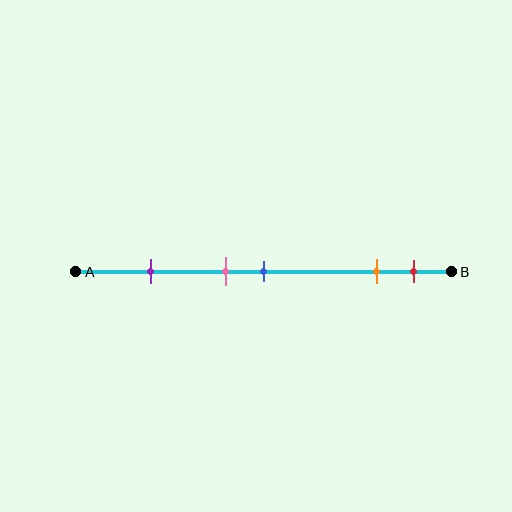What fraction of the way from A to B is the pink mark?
The pink mark is approximately 40% (0.4) of the way from A to B.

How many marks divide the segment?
There are 5 marks dividing the segment.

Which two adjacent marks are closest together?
The pink and blue marks are the closest adjacent pair.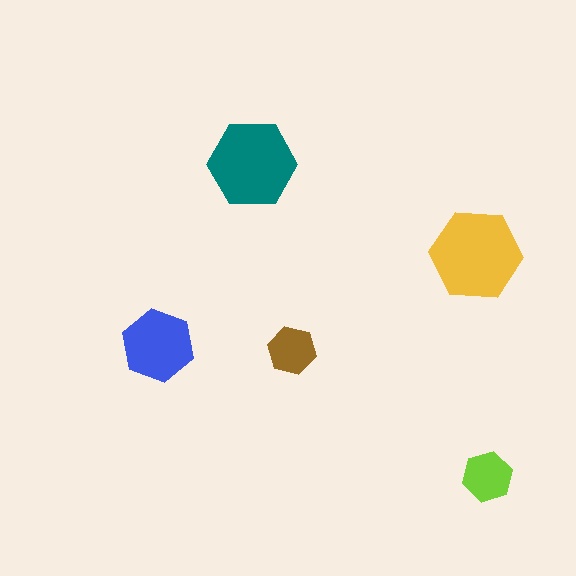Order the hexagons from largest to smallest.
the yellow one, the teal one, the blue one, the lime one, the brown one.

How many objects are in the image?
There are 5 objects in the image.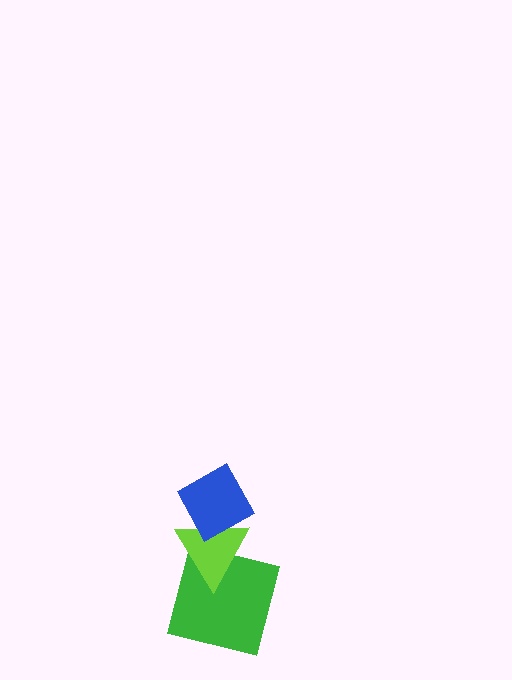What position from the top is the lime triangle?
The lime triangle is 2nd from the top.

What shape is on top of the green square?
The lime triangle is on top of the green square.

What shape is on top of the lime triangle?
The blue diamond is on top of the lime triangle.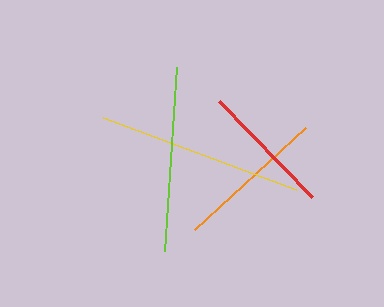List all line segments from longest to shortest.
From longest to shortest: yellow, lime, orange, red.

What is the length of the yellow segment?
The yellow segment is approximately 206 pixels long.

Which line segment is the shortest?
The red line is the shortest at approximately 134 pixels.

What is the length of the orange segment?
The orange segment is approximately 151 pixels long.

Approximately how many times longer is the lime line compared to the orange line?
The lime line is approximately 1.2 times the length of the orange line.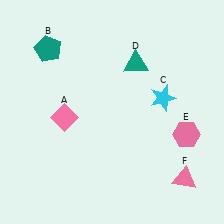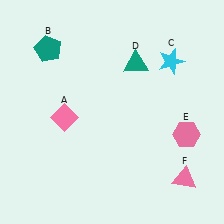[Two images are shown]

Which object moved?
The cyan star (C) moved up.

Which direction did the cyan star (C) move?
The cyan star (C) moved up.